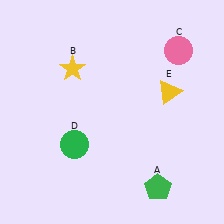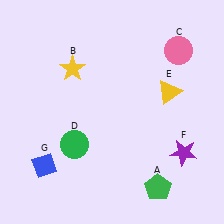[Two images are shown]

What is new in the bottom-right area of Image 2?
A purple star (F) was added in the bottom-right area of Image 2.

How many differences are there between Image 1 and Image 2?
There are 2 differences between the two images.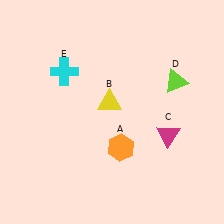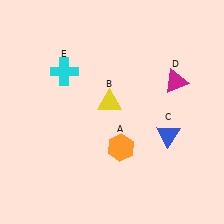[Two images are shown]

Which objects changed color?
C changed from magenta to blue. D changed from lime to magenta.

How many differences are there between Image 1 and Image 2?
There are 2 differences between the two images.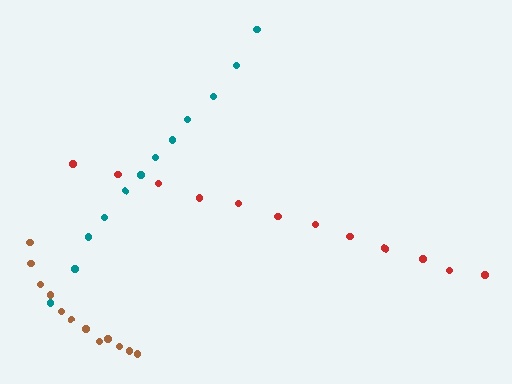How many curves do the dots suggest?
There are 3 distinct paths.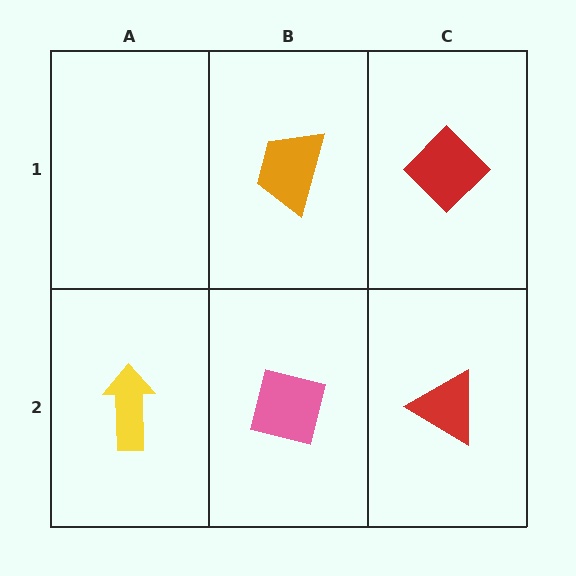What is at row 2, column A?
A yellow arrow.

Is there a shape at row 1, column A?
No, that cell is empty.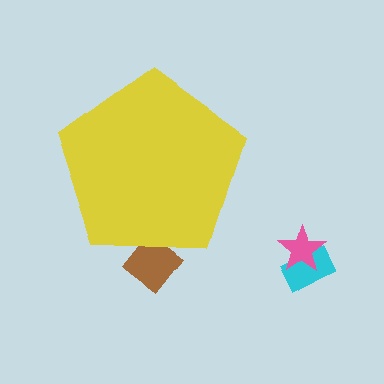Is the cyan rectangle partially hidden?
No, the cyan rectangle is fully visible.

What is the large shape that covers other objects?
A yellow pentagon.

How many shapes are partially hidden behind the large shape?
1 shape is partially hidden.